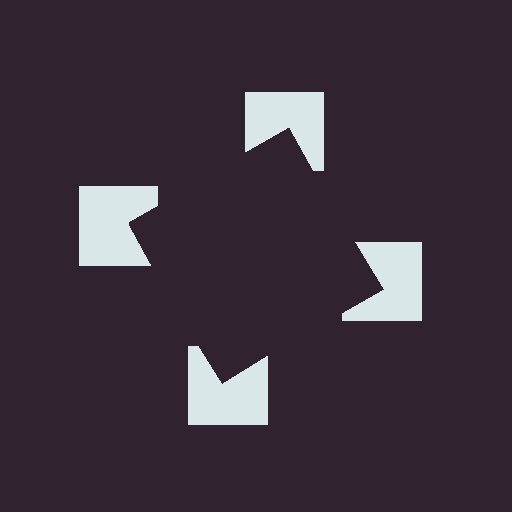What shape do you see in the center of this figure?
An illusory square — its edges are inferred from the aligned wedge cuts in the notched squares, not physically drawn.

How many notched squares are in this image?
There are 4 — one at each vertex of the illusory square.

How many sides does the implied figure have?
4 sides.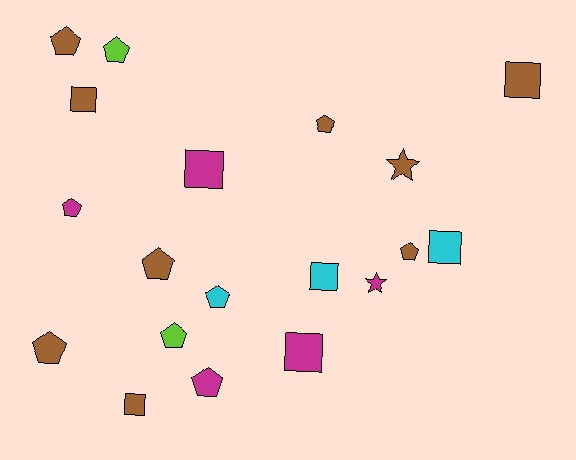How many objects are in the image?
There are 19 objects.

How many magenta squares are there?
There are 2 magenta squares.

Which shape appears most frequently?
Pentagon, with 10 objects.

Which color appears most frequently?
Brown, with 9 objects.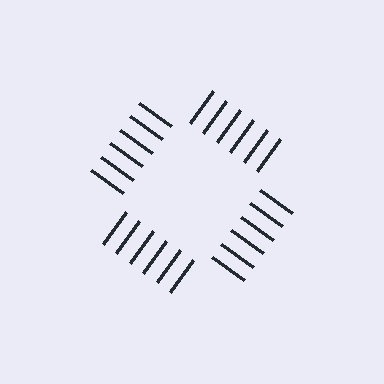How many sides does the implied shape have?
4 sides — the line-ends trace a square.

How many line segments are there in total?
24 — 6 along each of the 4 edges.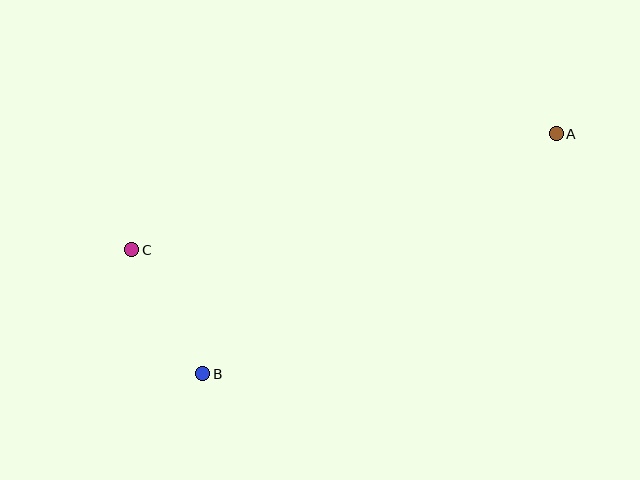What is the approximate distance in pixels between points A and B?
The distance between A and B is approximately 427 pixels.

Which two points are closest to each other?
Points B and C are closest to each other.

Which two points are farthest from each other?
Points A and C are farthest from each other.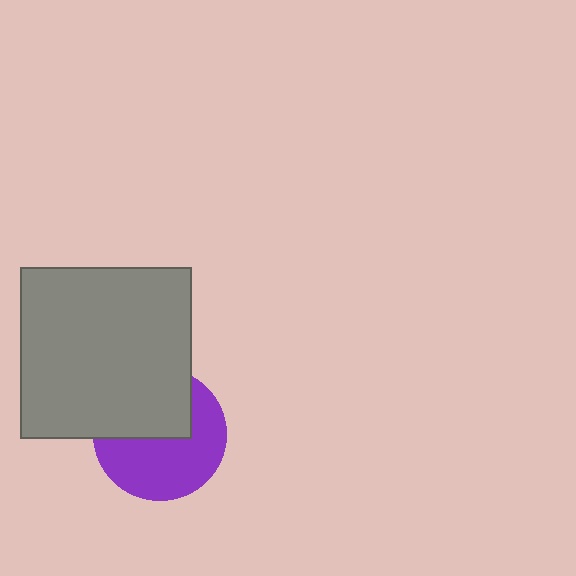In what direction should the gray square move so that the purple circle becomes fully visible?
The gray square should move up. That is the shortest direction to clear the overlap and leave the purple circle fully visible.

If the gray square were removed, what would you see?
You would see the complete purple circle.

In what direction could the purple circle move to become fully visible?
The purple circle could move down. That would shift it out from behind the gray square entirely.